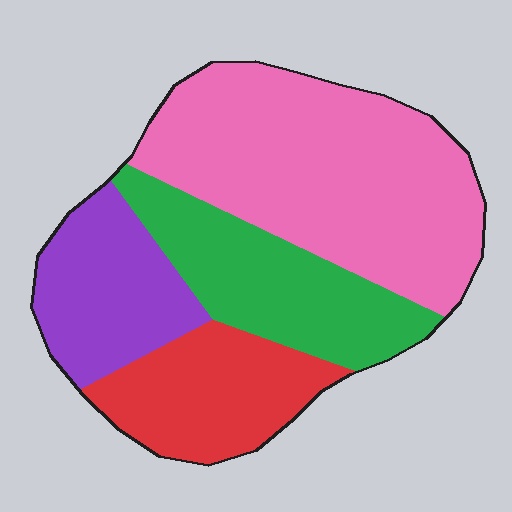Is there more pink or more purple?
Pink.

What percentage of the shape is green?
Green takes up about one fifth (1/5) of the shape.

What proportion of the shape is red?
Red takes up about one sixth (1/6) of the shape.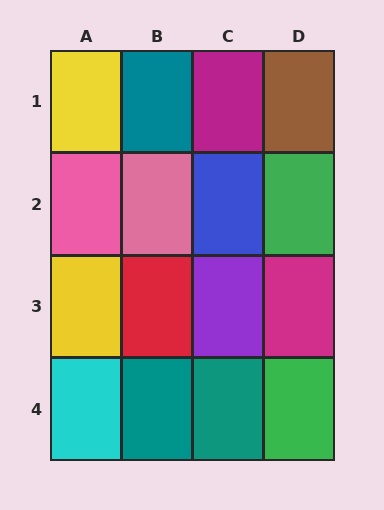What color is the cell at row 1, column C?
Magenta.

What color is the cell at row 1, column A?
Yellow.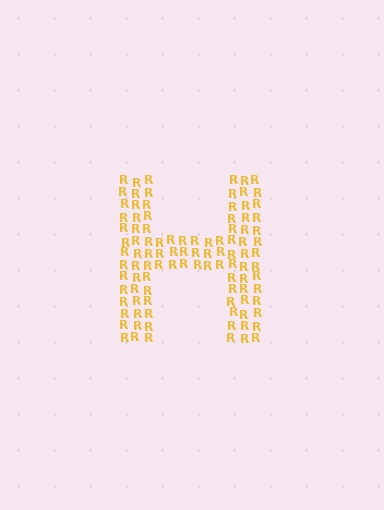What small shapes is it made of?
It is made of small letter R's.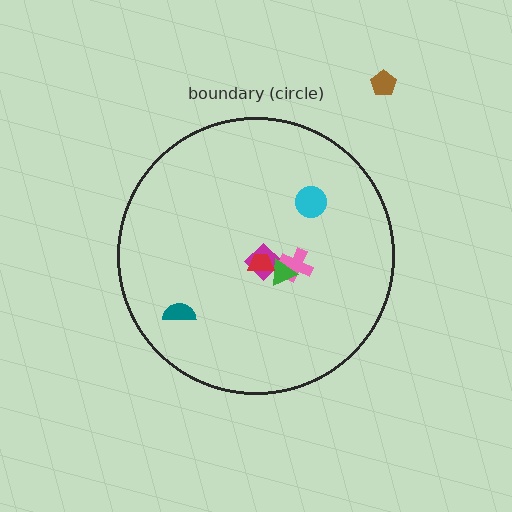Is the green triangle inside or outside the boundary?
Inside.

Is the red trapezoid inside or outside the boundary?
Inside.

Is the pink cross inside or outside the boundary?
Inside.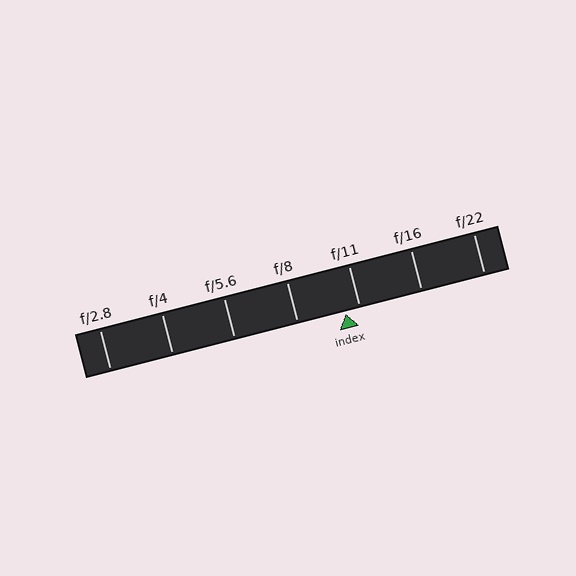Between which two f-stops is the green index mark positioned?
The index mark is between f/8 and f/11.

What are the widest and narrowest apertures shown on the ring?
The widest aperture shown is f/2.8 and the narrowest is f/22.